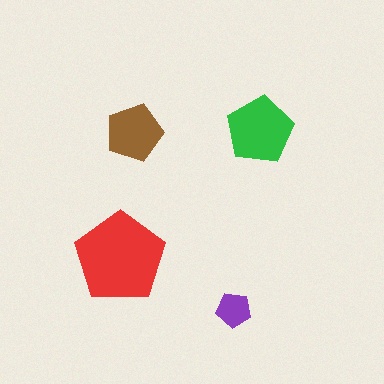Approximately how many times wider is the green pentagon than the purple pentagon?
About 2 times wider.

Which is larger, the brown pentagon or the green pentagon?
The green one.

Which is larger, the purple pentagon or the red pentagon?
The red one.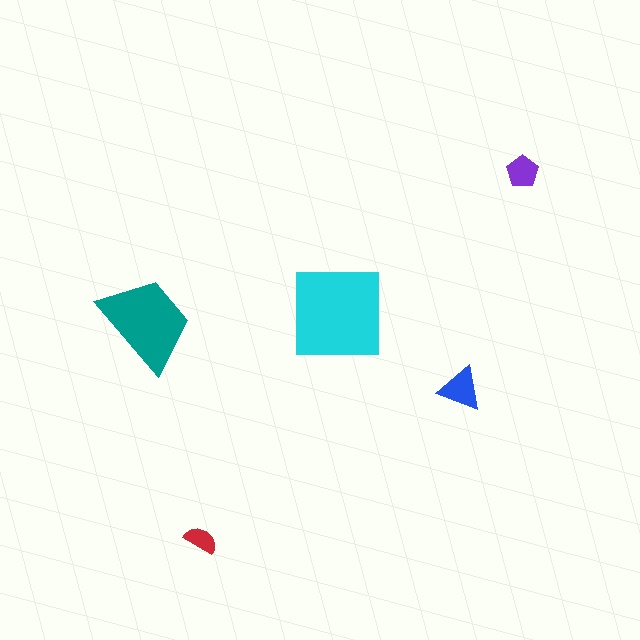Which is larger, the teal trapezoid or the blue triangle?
The teal trapezoid.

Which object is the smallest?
The red semicircle.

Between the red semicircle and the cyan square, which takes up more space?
The cyan square.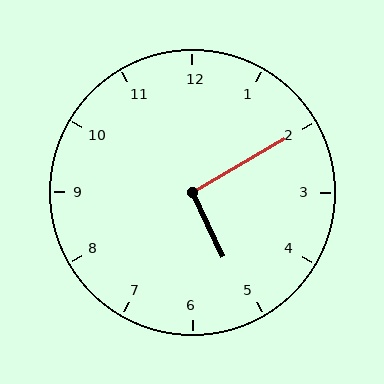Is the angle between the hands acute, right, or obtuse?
It is right.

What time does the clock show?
5:10.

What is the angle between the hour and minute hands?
Approximately 95 degrees.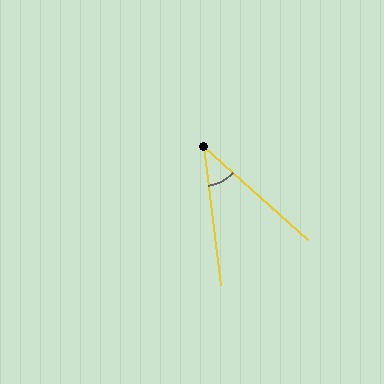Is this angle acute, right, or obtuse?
It is acute.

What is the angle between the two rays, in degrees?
Approximately 41 degrees.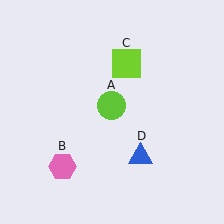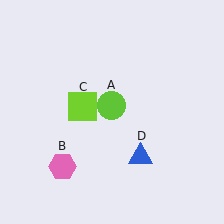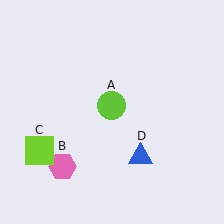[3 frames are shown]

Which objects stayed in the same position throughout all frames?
Lime circle (object A) and pink hexagon (object B) and blue triangle (object D) remained stationary.